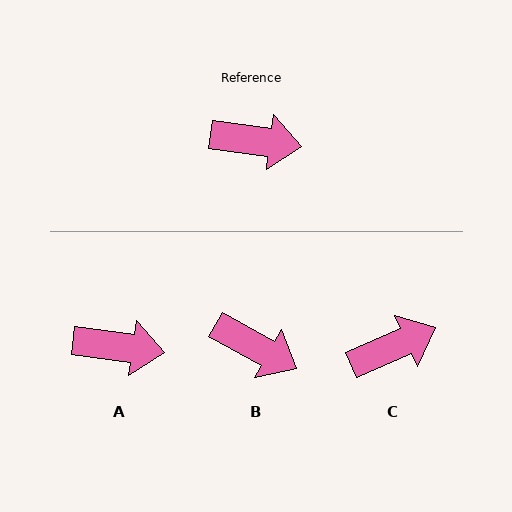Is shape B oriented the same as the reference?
No, it is off by about 21 degrees.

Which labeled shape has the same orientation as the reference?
A.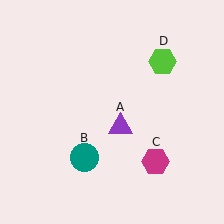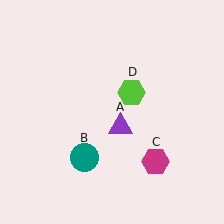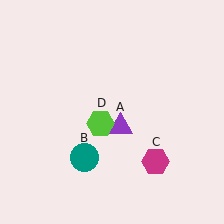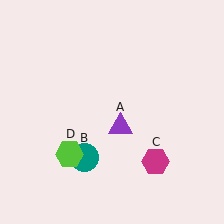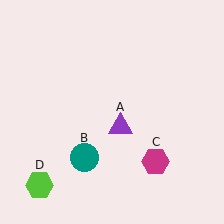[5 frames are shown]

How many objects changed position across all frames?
1 object changed position: lime hexagon (object D).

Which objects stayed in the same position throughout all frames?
Purple triangle (object A) and teal circle (object B) and magenta hexagon (object C) remained stationary.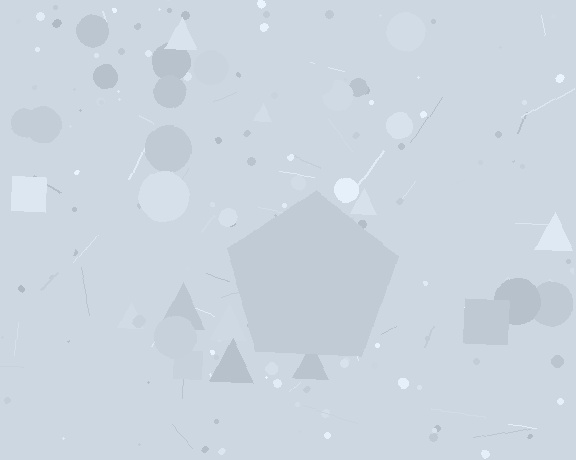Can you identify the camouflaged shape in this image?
The camouflaged shape is a pentagon.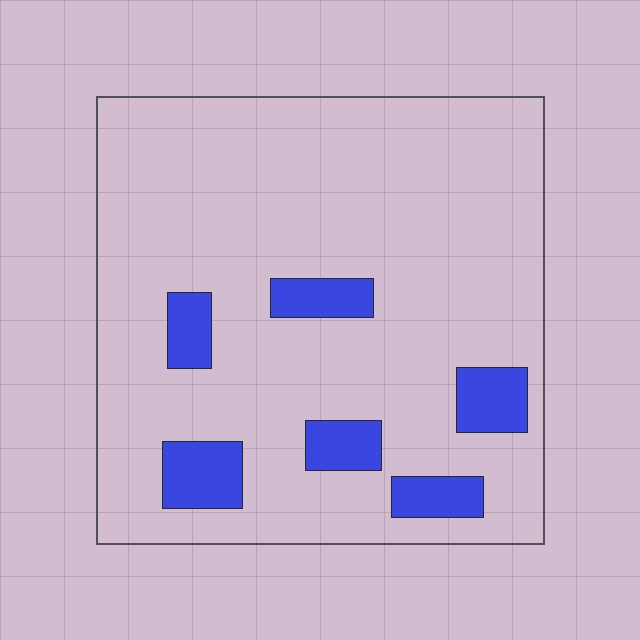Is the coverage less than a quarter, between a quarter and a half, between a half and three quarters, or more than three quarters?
Less than a quarter.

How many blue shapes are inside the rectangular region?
6.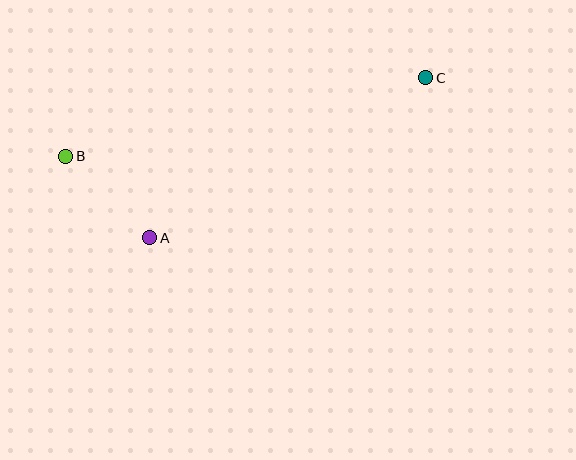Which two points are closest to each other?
Points A and B are closest to each other.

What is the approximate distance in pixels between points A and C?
The distance between A and C is approximately 319 pixels.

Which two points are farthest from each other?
Points B and C are farthest from each other.